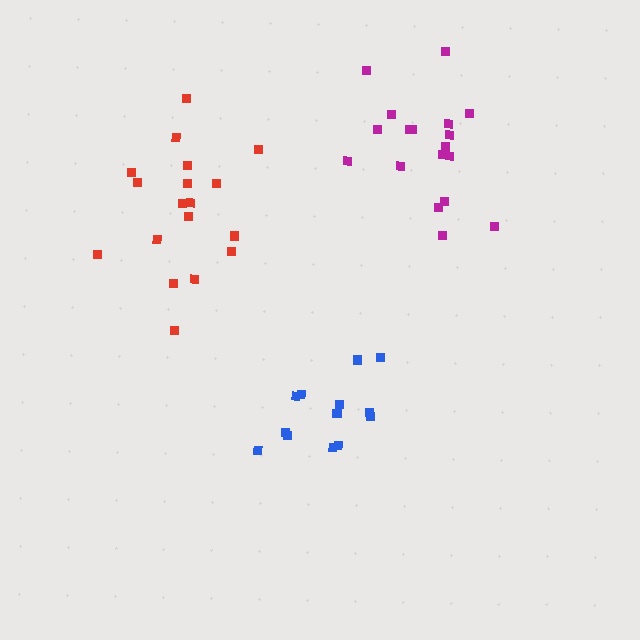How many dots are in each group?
Group 1: 13 dots, Group 2: 18 dots, Group 3: 18 dots (49 total).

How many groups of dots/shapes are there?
There are 3 groups.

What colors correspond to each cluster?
The clusters are colored: blue, red, magenta.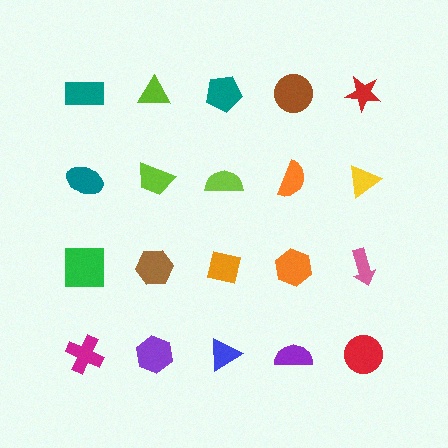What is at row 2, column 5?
A yellow triangle.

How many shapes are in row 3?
5 shapes.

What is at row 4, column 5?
A red circle.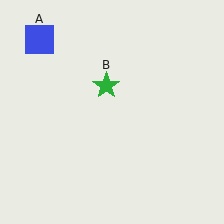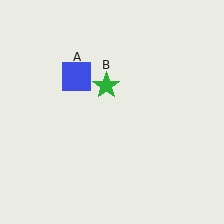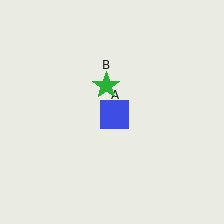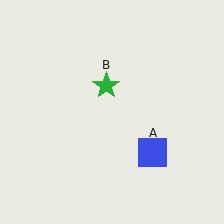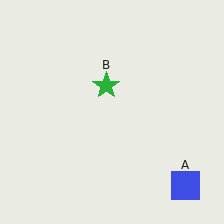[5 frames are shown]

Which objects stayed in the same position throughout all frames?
Green star (object B) remained stationary.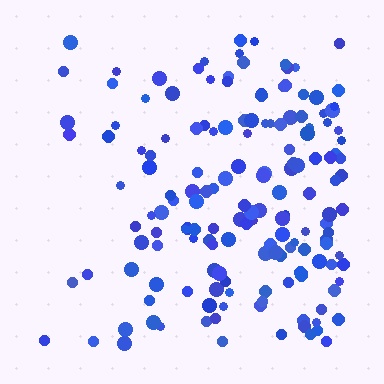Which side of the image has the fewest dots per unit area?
The left.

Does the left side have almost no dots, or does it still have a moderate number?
Still a moderate number, just noticeably fewer than the right.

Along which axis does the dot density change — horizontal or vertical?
Horizontal.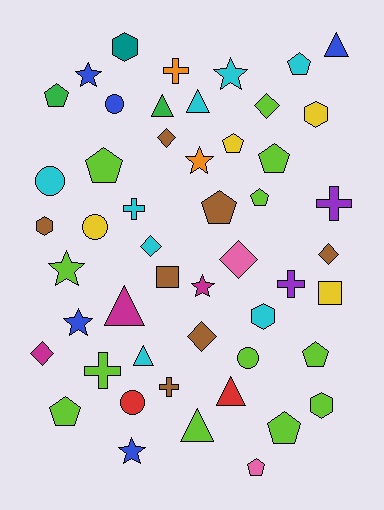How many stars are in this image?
There are 7 stars.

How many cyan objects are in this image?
There are 8 cyan objects.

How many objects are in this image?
There are 50 objects.